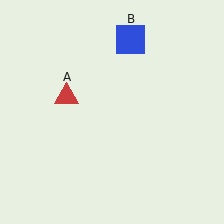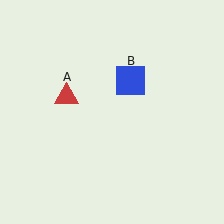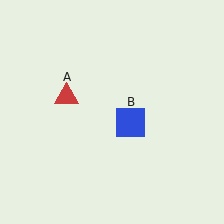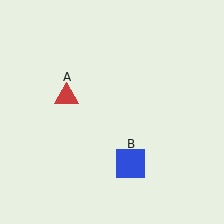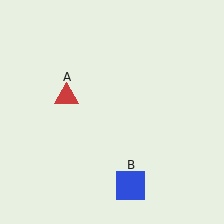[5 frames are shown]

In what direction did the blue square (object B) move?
The blue square (object B) moved down.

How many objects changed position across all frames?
1 object changed position: blue square (object B).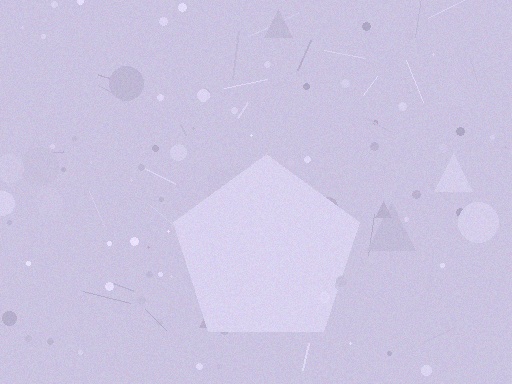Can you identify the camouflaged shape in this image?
The camouflaged shape is a pentagon.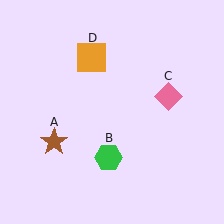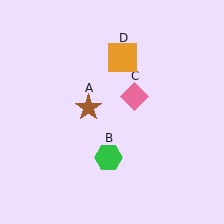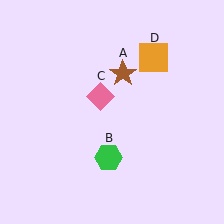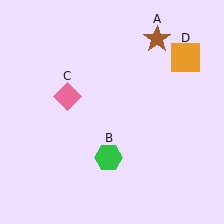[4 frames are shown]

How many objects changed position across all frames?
3 objects changed position: brown star (object A), pink diamond (object C), orange square (object D).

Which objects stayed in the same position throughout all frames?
Green hexagon (object B) remained stationary.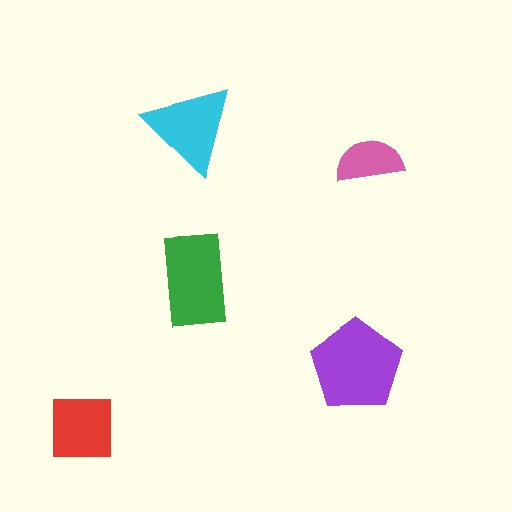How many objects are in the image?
There are 5 objects in the image.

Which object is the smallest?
The pink semicircle.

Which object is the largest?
The purple pentagon.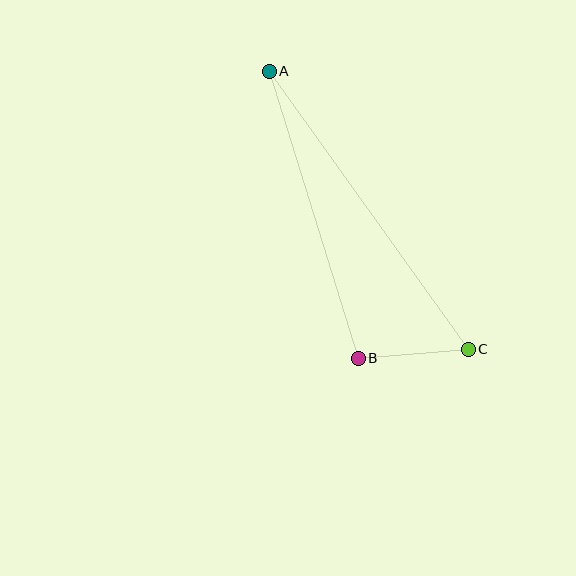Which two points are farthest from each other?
Points A and C are farthest from each other.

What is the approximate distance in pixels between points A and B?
The distance between A and B is approximately 300 pixels.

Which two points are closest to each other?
Points B and C are closest to each other.